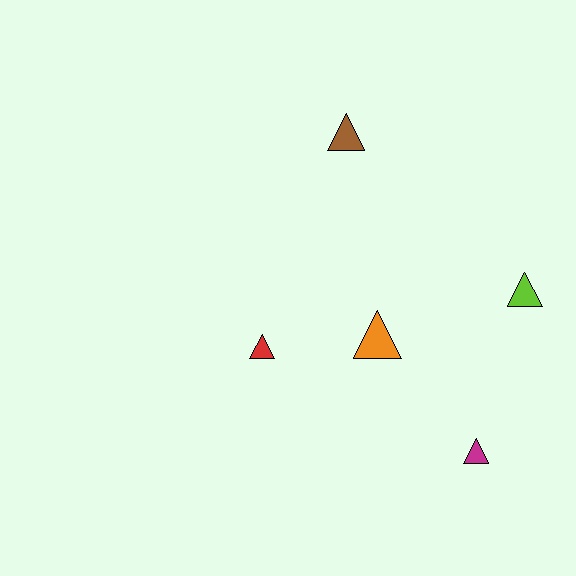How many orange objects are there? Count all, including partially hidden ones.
There is 1 orange object.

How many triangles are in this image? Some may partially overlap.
There are 5 triangles.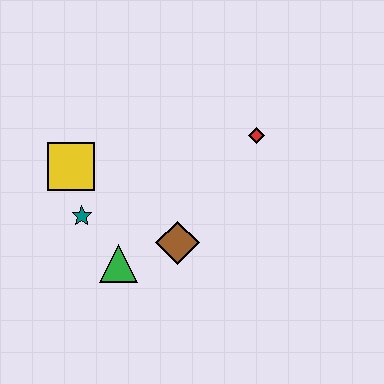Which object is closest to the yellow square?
The teal star is closest to the yellow square.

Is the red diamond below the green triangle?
No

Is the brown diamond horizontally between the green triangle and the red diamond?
Yes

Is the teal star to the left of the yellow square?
No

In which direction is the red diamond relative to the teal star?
The red diamond is to the right of the teal star.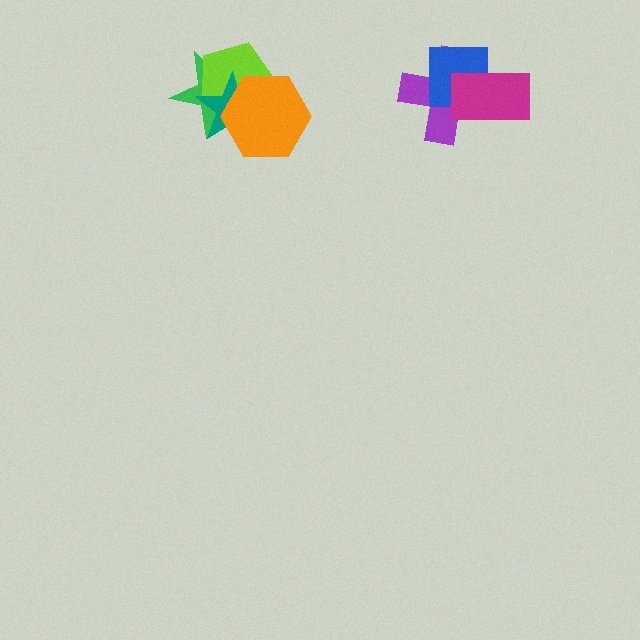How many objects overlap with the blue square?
2 objects overlap with the blue square.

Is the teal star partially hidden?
Yes, it is partially covered by another shape.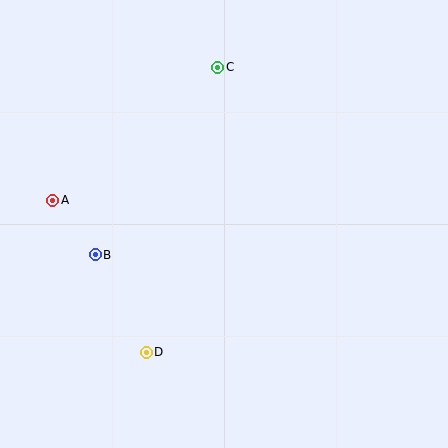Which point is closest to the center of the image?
Point B at (95, 255) is closest to the center.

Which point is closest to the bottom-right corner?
Point D is closest to the bottom-right corner.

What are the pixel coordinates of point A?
Point A is at (53, 200).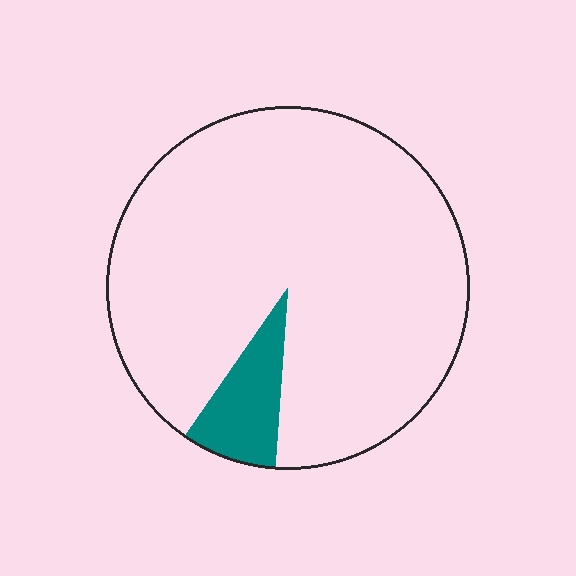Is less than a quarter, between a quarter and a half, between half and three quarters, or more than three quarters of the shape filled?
Less than a quarter.